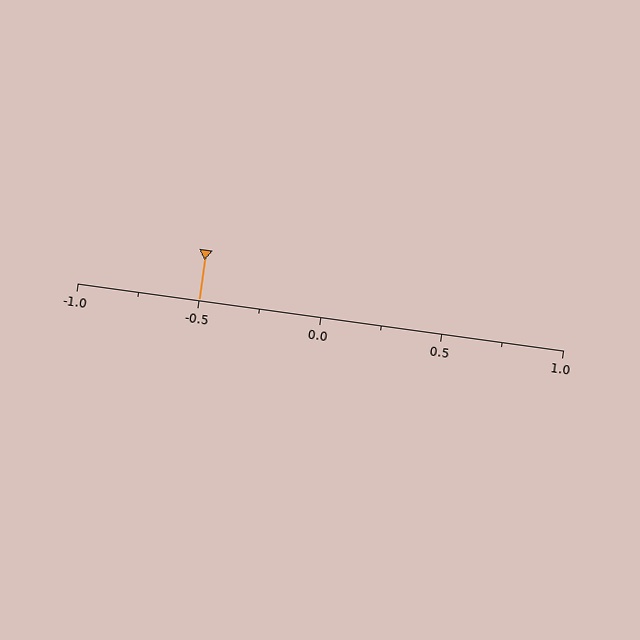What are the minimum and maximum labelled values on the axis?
The axis runs from -1.0 to 1.0.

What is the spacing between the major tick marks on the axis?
The major ticks are spaced 0.5 apart.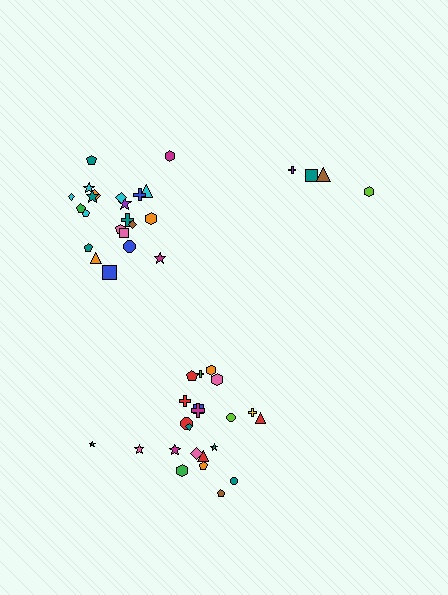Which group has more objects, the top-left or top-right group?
The top-left group.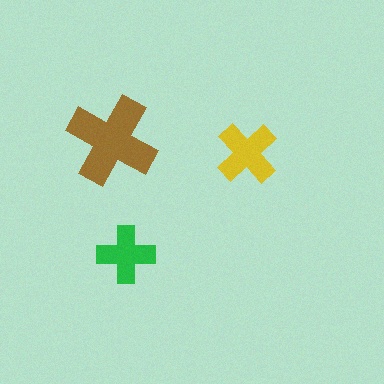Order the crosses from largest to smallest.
the brown one, the yellow one, the green one.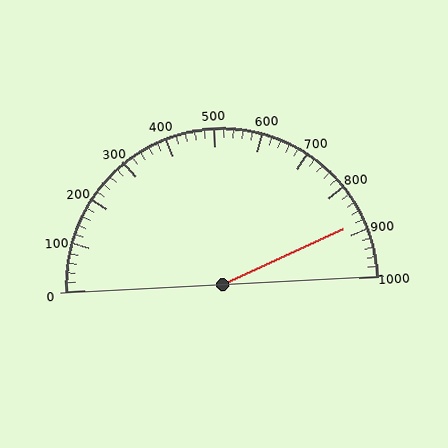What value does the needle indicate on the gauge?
The needle indicates approximately 880.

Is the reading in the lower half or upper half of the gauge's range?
The reading is in the upper half of the range (0 to 1000).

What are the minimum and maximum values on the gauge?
The gauge ranges from 0 to 1000.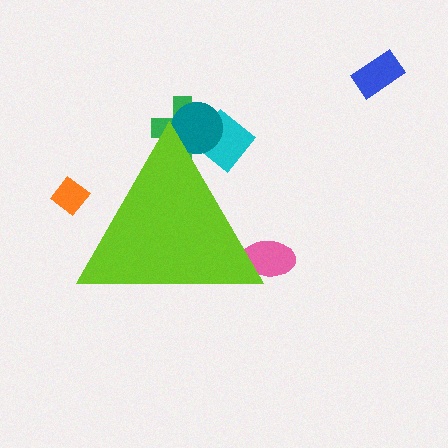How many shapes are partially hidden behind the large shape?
5 shapes are partially hidden.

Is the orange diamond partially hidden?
Yes, the orange diamond is partially hidden behind the lime triangle.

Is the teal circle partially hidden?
Yes, the teal circle is partially hidden behind the lime triangle.